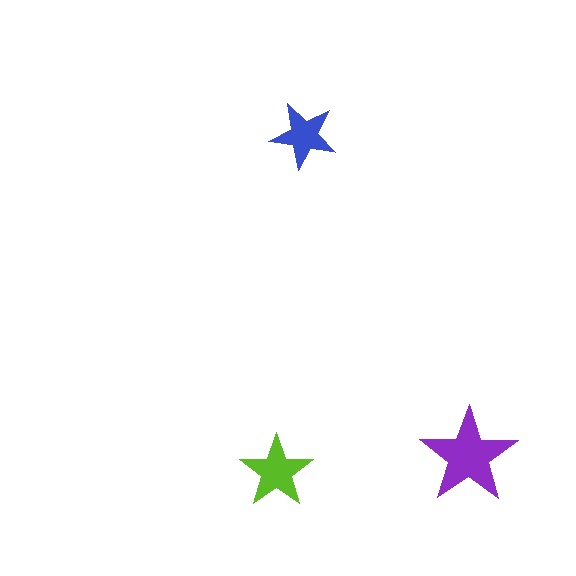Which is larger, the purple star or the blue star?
The purple one.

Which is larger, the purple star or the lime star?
The purple one.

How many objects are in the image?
There are 3 objects in the image.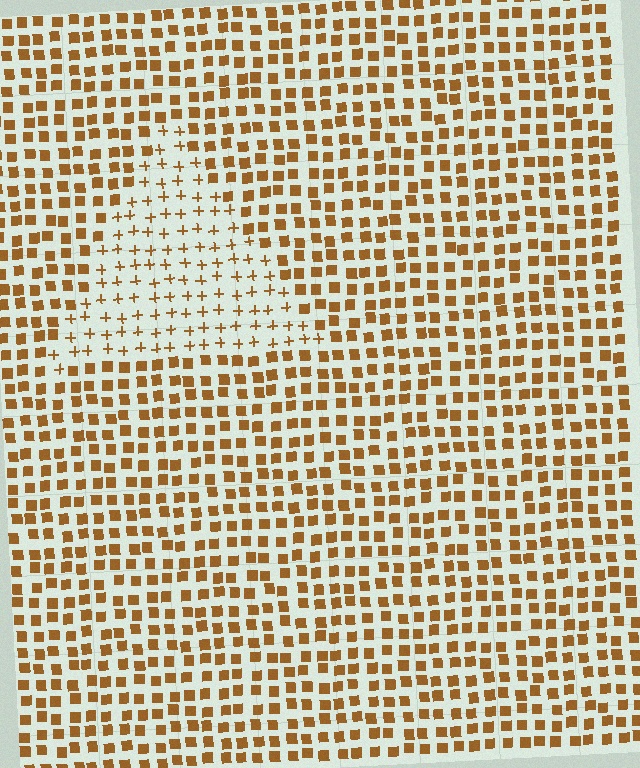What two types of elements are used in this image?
The image uses plus signs inside the triangle region and squares outside it.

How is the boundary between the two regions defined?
The boundary is defined by a change in element shape: plus signs inside vs. squares outside. All elements share the same color and spacing.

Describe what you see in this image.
The image is filled with small brown elements arranged in a uniform grid. A triangle-shaped region contains plus signs, while the surrounding area contains squares. The boundary is defined purely by the change in element shape.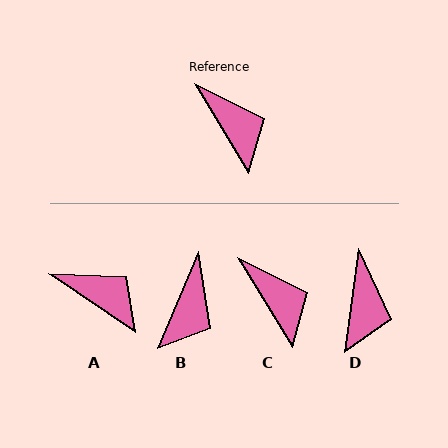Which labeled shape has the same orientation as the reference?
C.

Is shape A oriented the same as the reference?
No, it is off by about 25 degrees.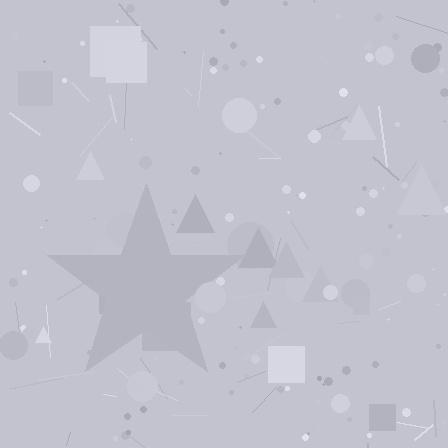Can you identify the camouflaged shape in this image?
The camouflaged shape is a star.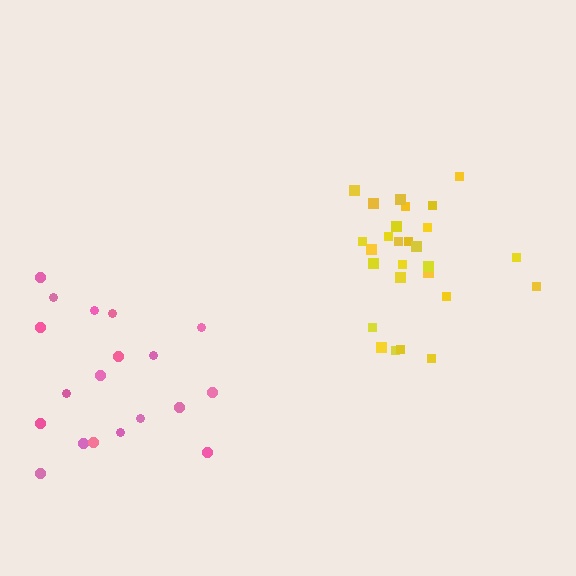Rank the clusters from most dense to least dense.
yellow, pink.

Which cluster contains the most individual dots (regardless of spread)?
Yellow (27).